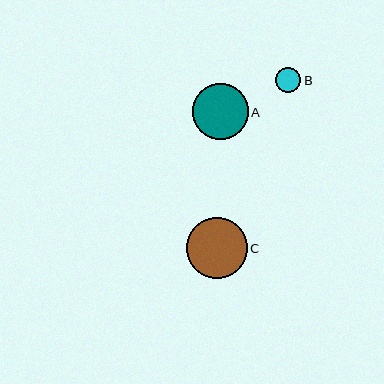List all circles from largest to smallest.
From largest to smallest: C, A, B.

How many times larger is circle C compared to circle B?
Circle C is approximately 2.5 times the size of circle B.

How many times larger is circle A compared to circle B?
Circle A is approximately 2.3 times the size of circle B.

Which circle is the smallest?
Circle B is the smallest with a size of approximately 25 pixels.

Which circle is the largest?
Circle C is the largest with a size of approximately 61 pixels.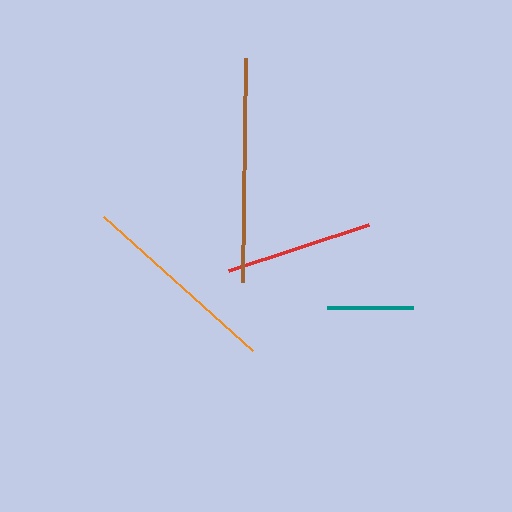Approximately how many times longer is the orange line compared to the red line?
The orange line is approximately 1.4 times the length of the red line.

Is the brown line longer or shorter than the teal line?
The brown line is longer than the teal line.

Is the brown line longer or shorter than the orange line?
The brown line is longer than the orange line.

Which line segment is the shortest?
The teal line is the shortest at approximately 86 pixels.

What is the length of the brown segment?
The brown segment is approximately 223 pixels long.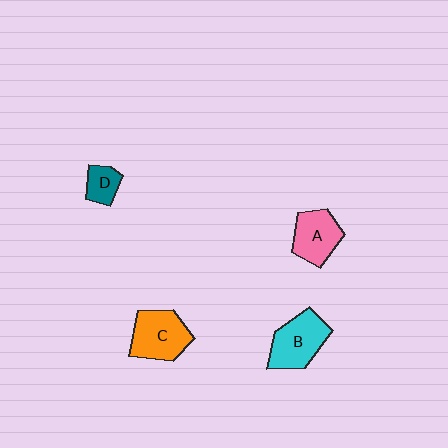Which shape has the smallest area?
Shape D (teal).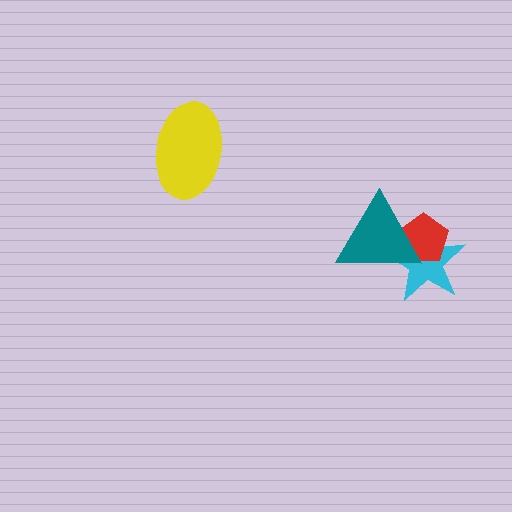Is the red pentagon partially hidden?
Yes, it is partially covered by another shape.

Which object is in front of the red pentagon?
The teal triangle is in front of the red pentagon.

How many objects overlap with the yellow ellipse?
0 objects overlap with the yellow ellipse.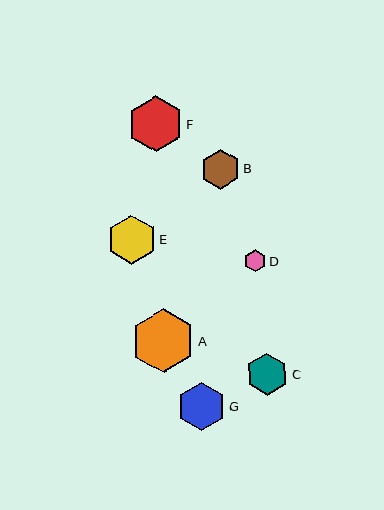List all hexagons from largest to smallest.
From largest to smallest: A, F, E, G, C, B, D.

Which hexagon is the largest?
Hexagon A is the largest with a size of approximately 63 pixels.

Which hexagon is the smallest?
Hexagon D is the smallest with a size of approximately 22 pixels.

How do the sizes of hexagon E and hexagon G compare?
Hexagon E and hexagon G are approximately the same size.